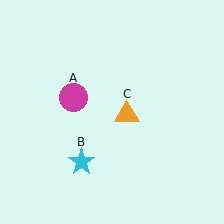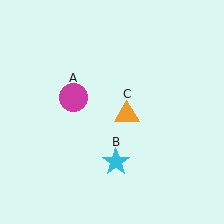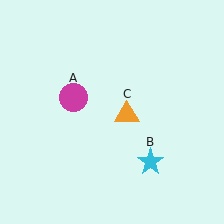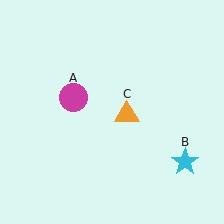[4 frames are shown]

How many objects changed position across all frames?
1 object changed position: cyan star (object B).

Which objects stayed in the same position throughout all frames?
Magenta circle (object A) and orange triangle (object C) remained stationary.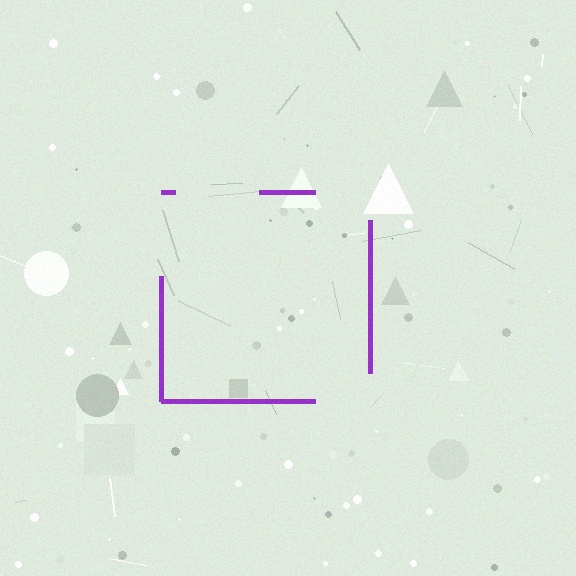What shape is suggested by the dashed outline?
The dashed outline suggests a square.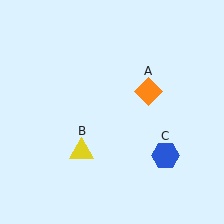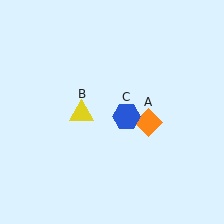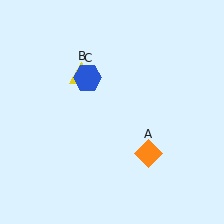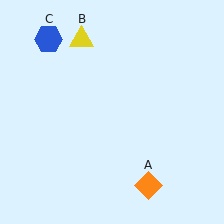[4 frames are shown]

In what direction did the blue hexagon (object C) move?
The blue hexagon (object C) moved up and to the left.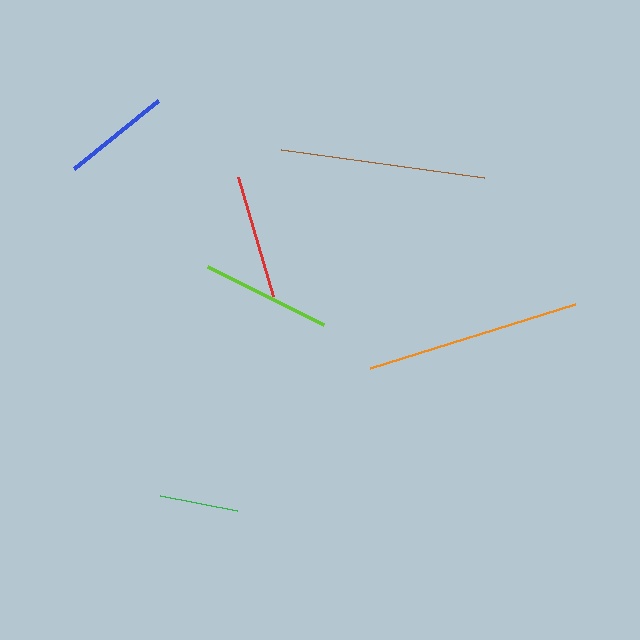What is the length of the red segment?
The red segment is approximately 123 pixels long.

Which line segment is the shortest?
The green line is the shortest at approximately 79 pixels.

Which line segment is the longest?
The orange line is the longest at approximately 215 pixels.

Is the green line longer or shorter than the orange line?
The orange line is longer than the green line.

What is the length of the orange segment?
The orange segment is approximately 215 pixels long.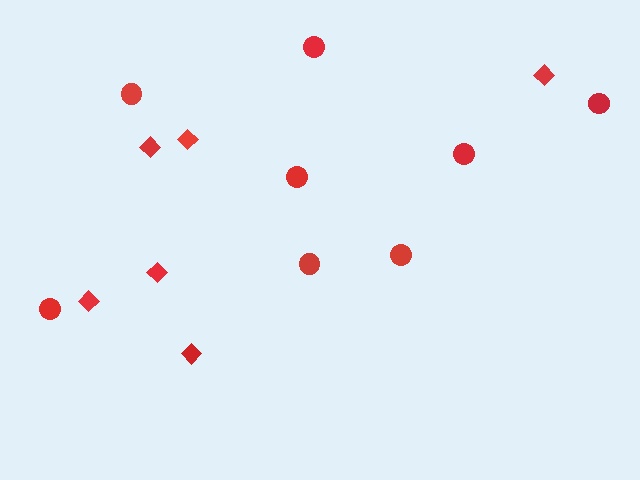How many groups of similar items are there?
There are 2 groups: one group of circles (8) and one group of diamonds (6).